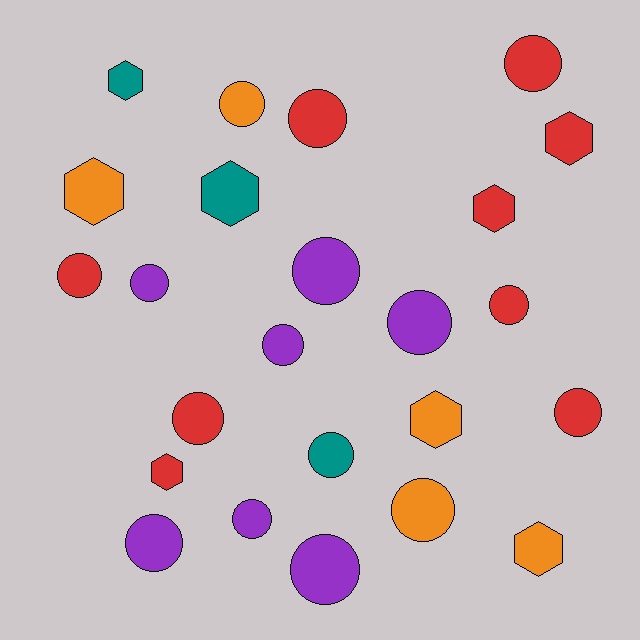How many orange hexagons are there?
There are 3 orange hexagons.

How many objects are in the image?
There are 24 objects.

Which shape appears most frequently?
Circle, with 16 objects.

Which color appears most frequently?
Red, with 9 objects.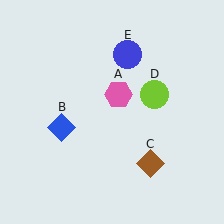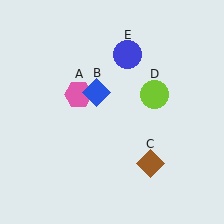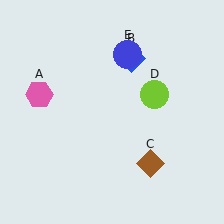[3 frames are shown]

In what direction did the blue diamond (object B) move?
The blue diamond (object B) moved up and to the right.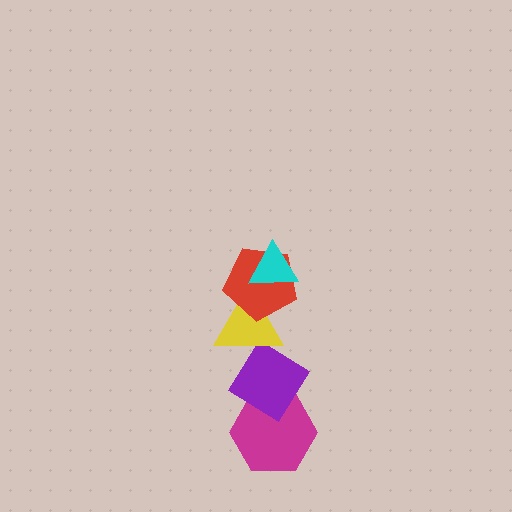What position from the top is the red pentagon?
The red pentagon is 2nd from the top.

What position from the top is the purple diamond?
The purple diamond is 4th from the top.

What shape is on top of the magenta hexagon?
The purple diamond is on top of the magenta hexagon.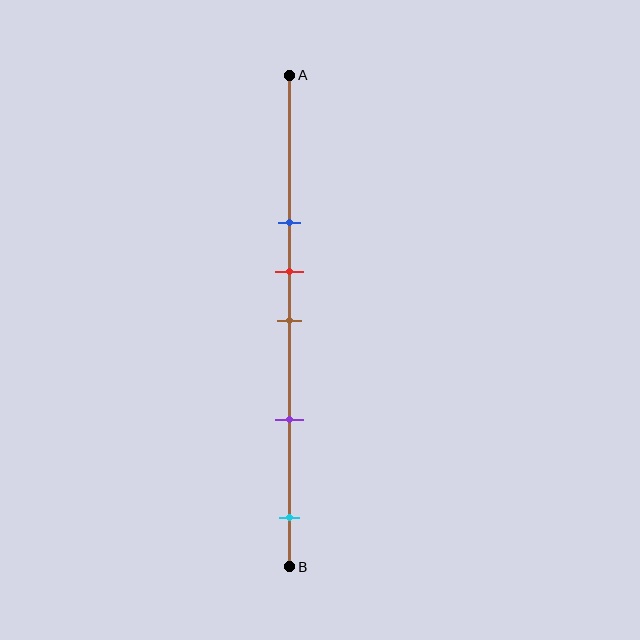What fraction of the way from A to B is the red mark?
The red mark is approximately 40% (0.4) of the way from A to B.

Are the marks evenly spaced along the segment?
No, the marks are not evenly spaced.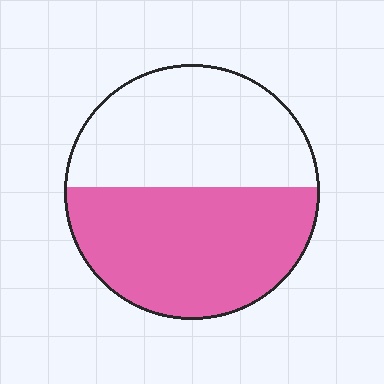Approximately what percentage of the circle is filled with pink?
Approximately 50%.